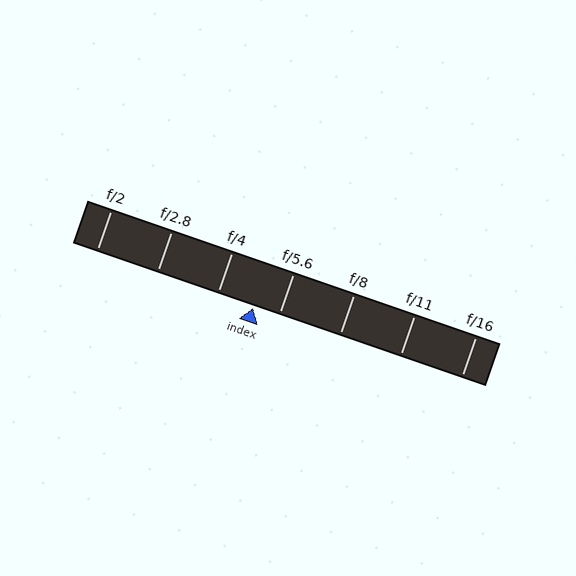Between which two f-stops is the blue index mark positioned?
The index mark is between f/4 and f/5.6.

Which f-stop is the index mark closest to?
The index mark is closest to f/5.6.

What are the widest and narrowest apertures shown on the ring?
The widest aperture shown is f/2 and the narrowest is f/16.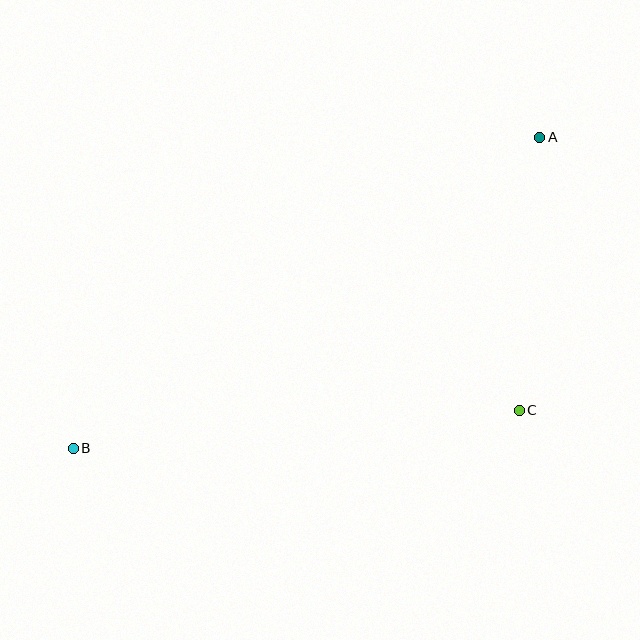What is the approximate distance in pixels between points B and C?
The distance between B and C is approximately 448 pixels.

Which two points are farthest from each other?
Points A and B are farthest from each other.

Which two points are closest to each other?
Points A and C are closest to each other.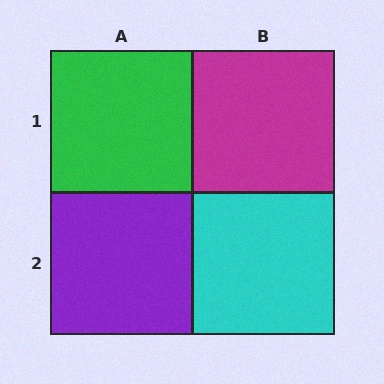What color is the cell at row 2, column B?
Cyan.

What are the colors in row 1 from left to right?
Green, magenta.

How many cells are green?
1 cell is green.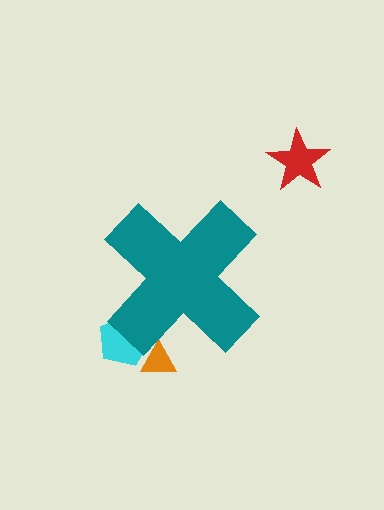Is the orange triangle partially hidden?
Yes, the orange triangle is partially hidden behind the teal cross.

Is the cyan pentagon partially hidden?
Yes, the cyan pentagon is partially hidden behind the teal cross.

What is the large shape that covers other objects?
A teal cross.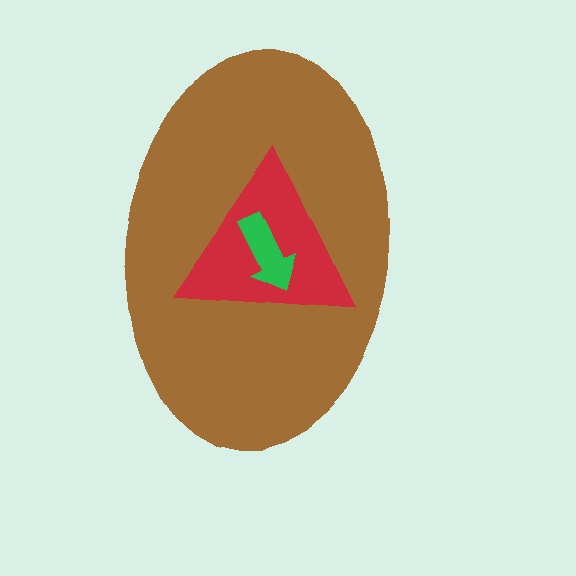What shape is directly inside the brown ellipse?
The red triangle.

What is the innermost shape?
The green arrow.